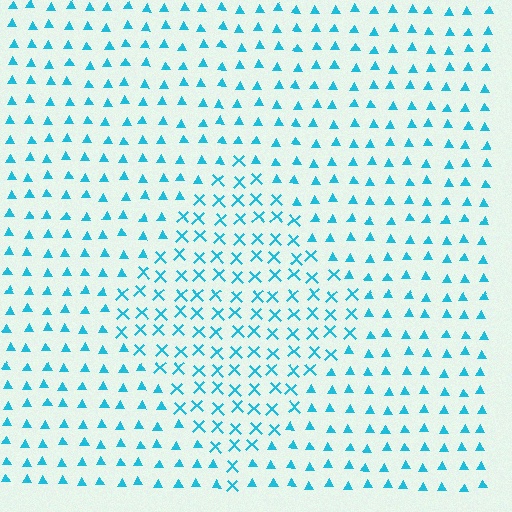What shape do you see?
I see a diamond.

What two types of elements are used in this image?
The image uses X marks inside the diamond region and triangles outside it.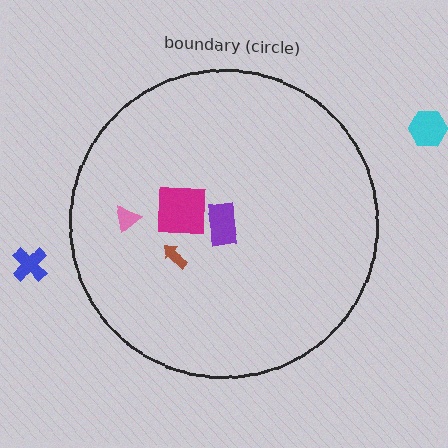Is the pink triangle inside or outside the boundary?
Inside.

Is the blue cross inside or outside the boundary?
Outside.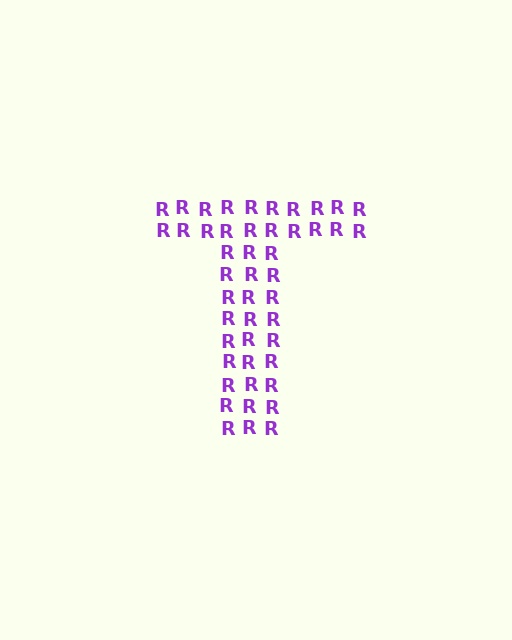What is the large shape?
The large shape is the letter T.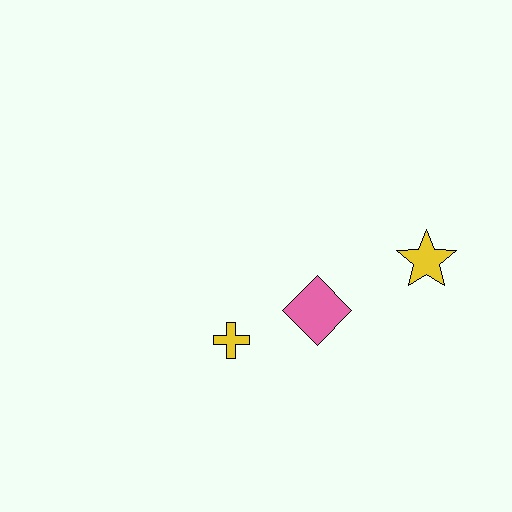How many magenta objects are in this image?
There are no magenta objects.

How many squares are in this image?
There are no squares.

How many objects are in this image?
There are 3 objects.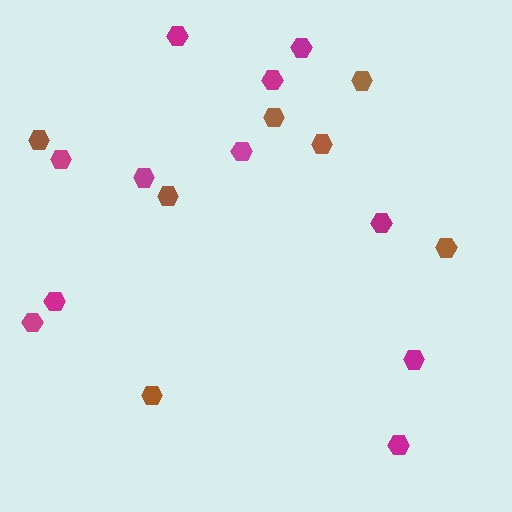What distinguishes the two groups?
There are 2 groups: one group of magenta hexagons (11) and one group of brown hexagons (7).